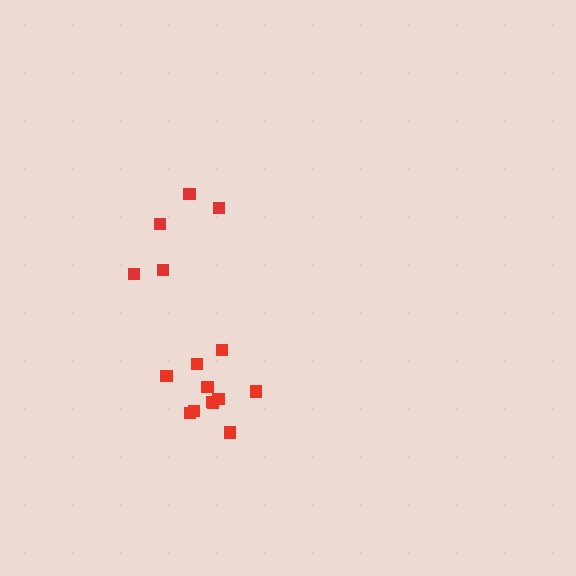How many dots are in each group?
Group 1: 5 dots, Group 2: 11 dots (16 total).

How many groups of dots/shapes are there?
There are 2 groups.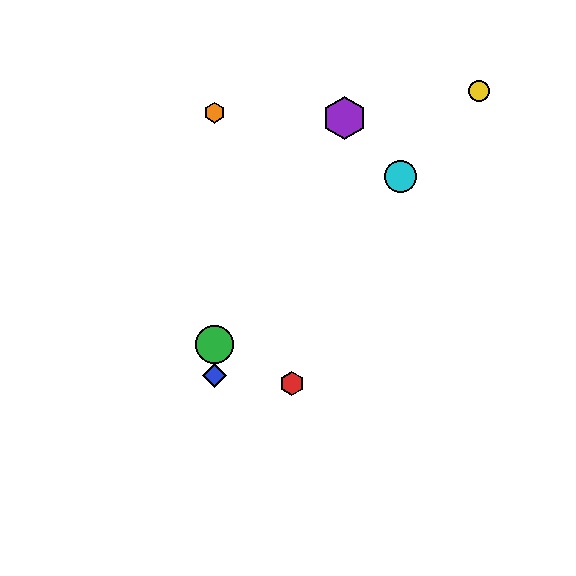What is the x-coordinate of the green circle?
The green circle is at x≈215.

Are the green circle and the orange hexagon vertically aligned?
Yes, both are at x≈215.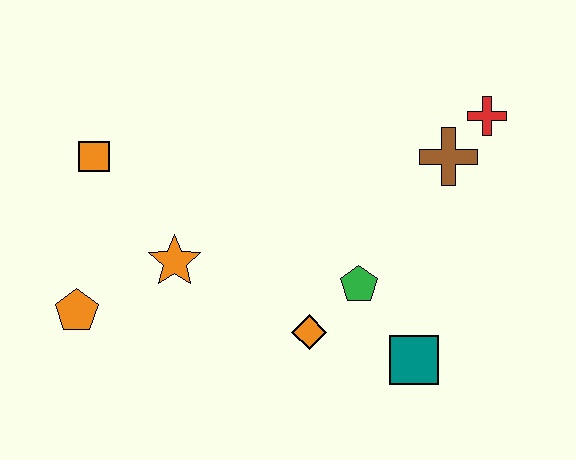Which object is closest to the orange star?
The orange pentagon is closest to the orange star.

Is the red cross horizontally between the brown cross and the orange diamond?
No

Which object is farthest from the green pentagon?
The orange square is farthest from the green pentagon.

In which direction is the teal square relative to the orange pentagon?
The teal square is to the right of the orange pentagon.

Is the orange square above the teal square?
Yes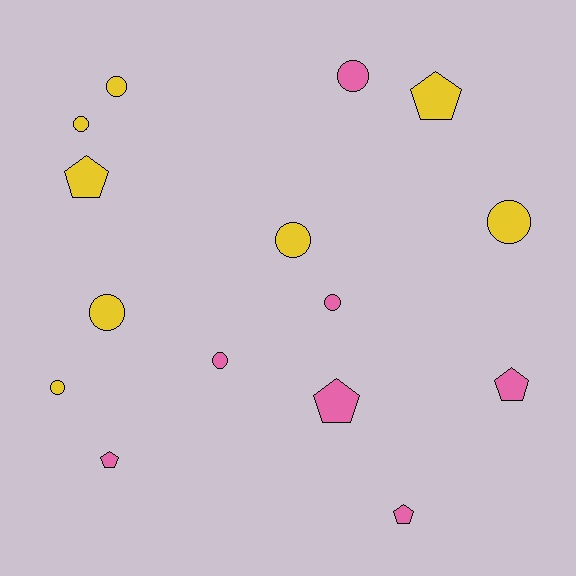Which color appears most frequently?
Yellow, with 8 objects.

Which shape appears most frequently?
Circle, with 9 objects.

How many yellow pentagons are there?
There are 2 yellow pentagons.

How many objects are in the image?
There are 15 objects.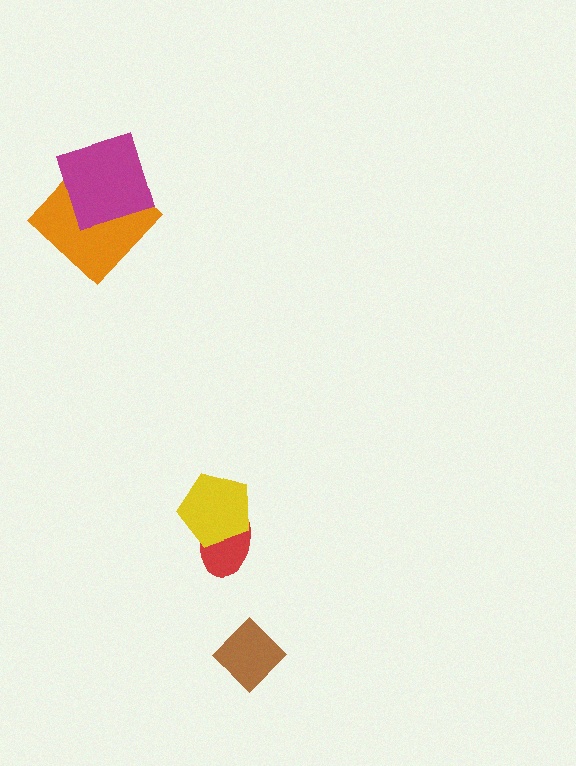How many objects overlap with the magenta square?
1 object overlaps with the magenta square.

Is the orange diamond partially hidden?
Yes, it is partially covered by another shape.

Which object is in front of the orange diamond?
The magenta square is in front of the orange diamond.